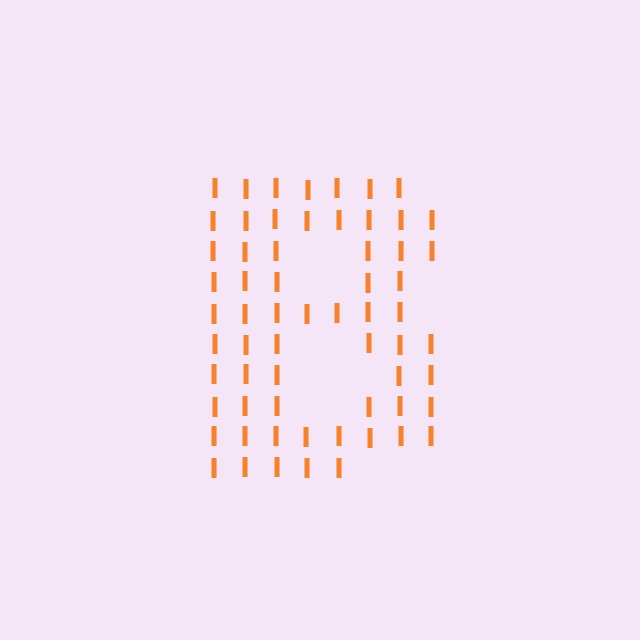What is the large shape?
The large shape is the letter B.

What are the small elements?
The small elements are letter I's.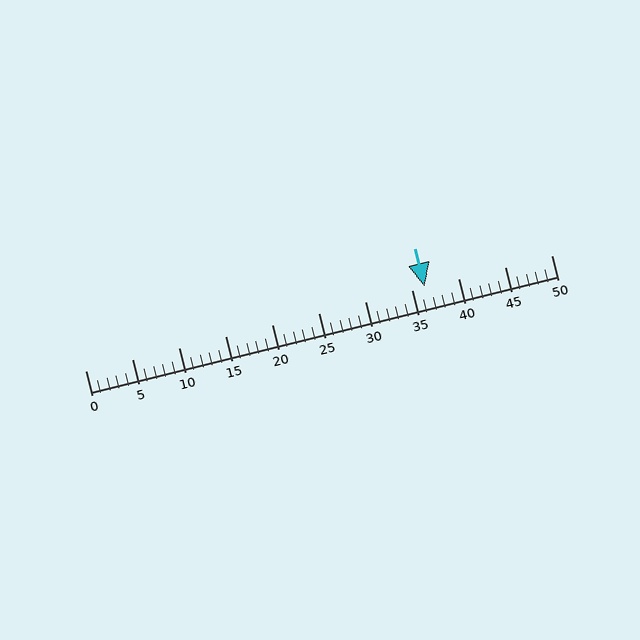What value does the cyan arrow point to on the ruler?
The cyan arrow points to approximately 36.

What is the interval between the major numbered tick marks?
The major tick marks are spaced 5 units apart.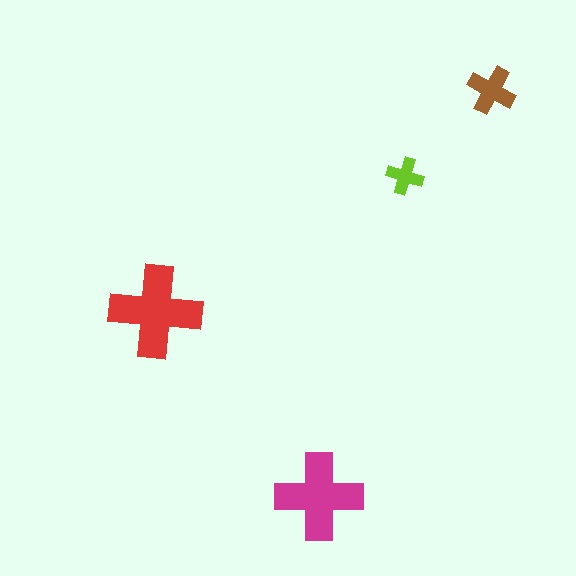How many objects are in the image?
There are 4 objects in the image.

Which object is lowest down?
The magenta cross is bottommost.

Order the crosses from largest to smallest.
the red one, the magenta one, the brown one, the lime one.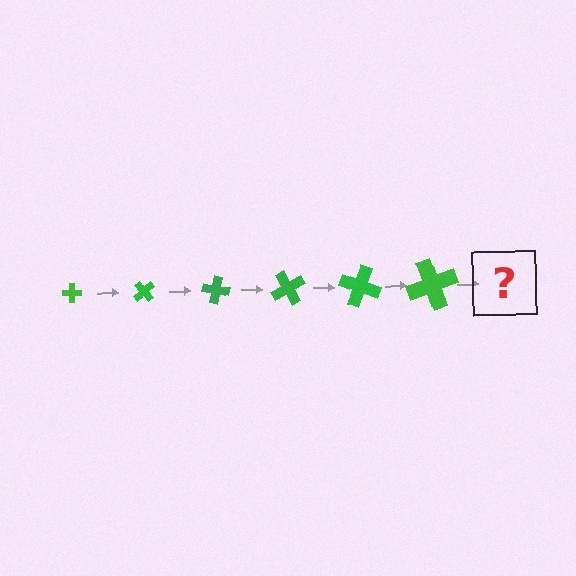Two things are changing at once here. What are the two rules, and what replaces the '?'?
The two rules are that the cross grows larger each step and it rotates 50 degrees each step. The '?' should be a cross, larger than the previous one and rotated 300 degrees from the start.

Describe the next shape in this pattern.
It should be a cross, larger than the previous one and rotated 300 degrees from the start.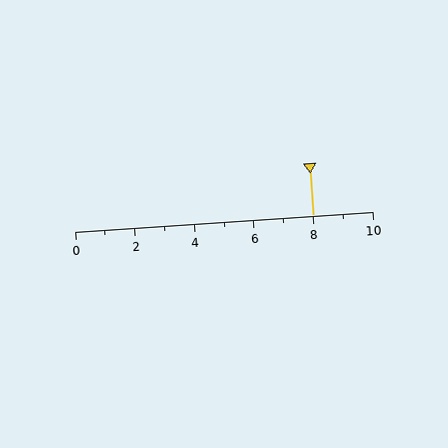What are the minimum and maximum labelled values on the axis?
The axis runs from 0 to 10.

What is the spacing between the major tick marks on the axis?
The major ticks are spaced 2 apart.